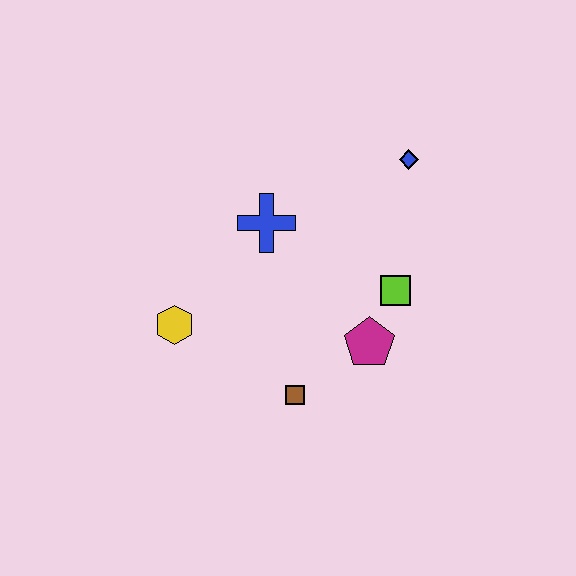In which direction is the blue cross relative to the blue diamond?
The blue cross is to the left of the blue diamond.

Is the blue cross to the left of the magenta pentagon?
Yes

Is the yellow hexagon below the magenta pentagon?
No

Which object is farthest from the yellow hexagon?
The blue diamond is farthest from the yellow hexagon.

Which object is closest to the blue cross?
The yellow hexagon is closest to the blue cross.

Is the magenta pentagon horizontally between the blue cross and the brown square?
No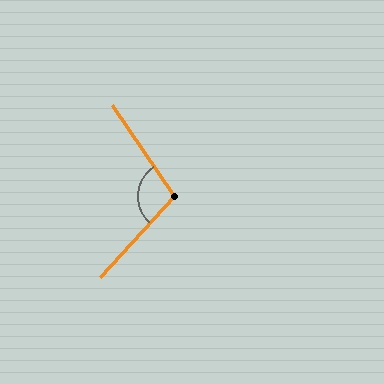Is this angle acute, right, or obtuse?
It is obtuse.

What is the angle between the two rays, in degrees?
Approximately 104 degrees.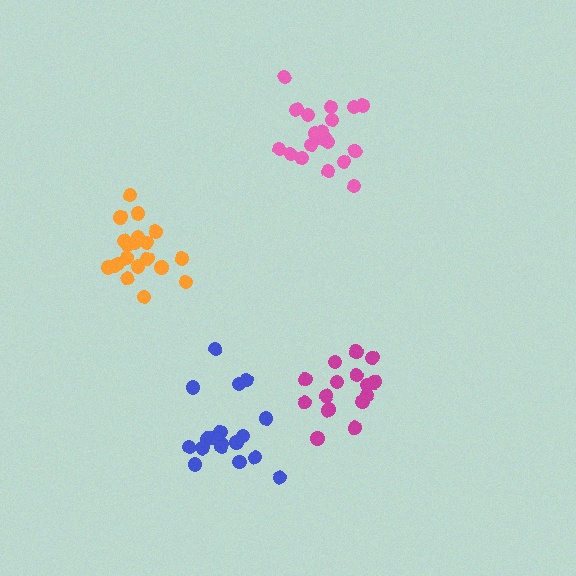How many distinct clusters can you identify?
There are 4 distinct clusters.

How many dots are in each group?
Group 1: 15 dots, Group 2: 20 dots, Group 3: 19 dots, Group 4: 20 dots (74 total).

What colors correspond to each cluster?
The clusters are colored: magenta, orange, blue, pink.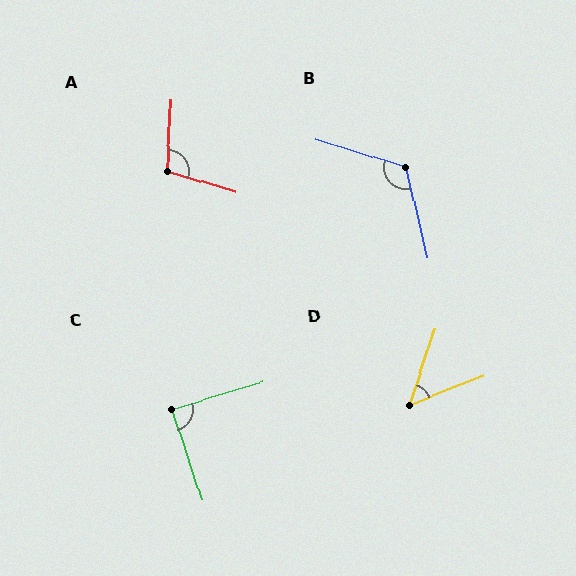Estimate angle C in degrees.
Approximately 89 degrees.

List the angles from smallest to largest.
D (50°), C (89°), A (104°), B (121°).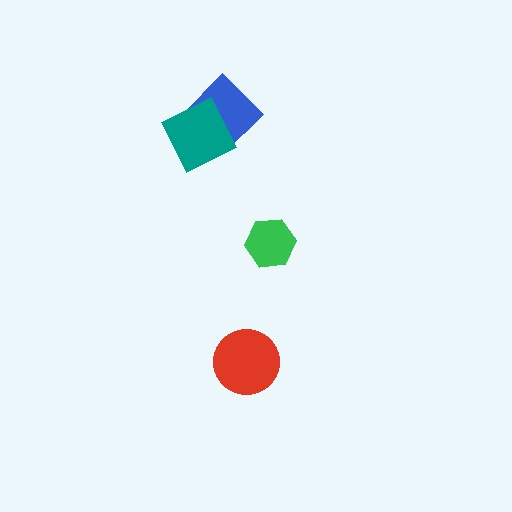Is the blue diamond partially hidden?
Yes, it is partially covered by another shape.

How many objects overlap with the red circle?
0 objects overlap with the red circle.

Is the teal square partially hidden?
No, no other shape covers it.